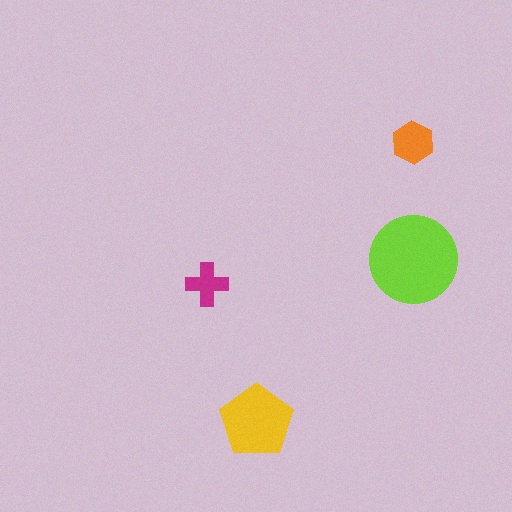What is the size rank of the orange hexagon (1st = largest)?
3rd.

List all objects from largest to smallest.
The lime circle, the yellow pentagon, the orange hexagon, the magenta cross.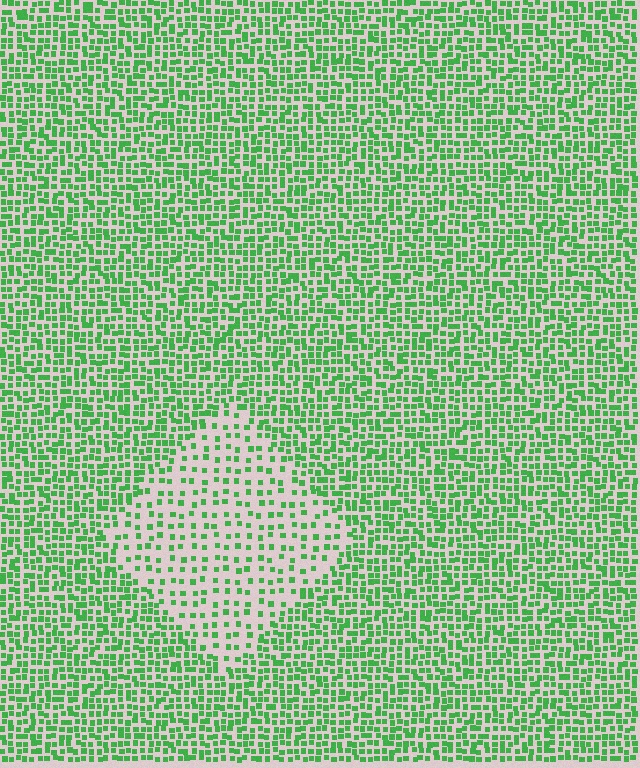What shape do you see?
I see a diamond.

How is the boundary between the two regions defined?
The boundary is defined by a change in element density (approximately 2.3x ratio). All elements are the same color, size, and shape.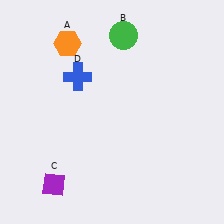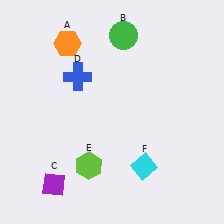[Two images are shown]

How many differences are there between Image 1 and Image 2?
There are 2 differences between the two images.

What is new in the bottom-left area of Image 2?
A lime hexagon (E) was added in the bottom-left area of Image 2.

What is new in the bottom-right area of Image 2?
A cyan diamond (F) was added in the bottom-right area of Image 2.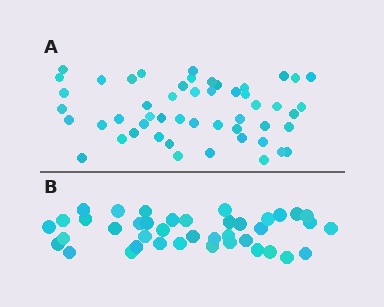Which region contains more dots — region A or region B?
Region A (the top region) has more dots.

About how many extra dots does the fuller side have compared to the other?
Region A has roughly 12 or so more dots than region B.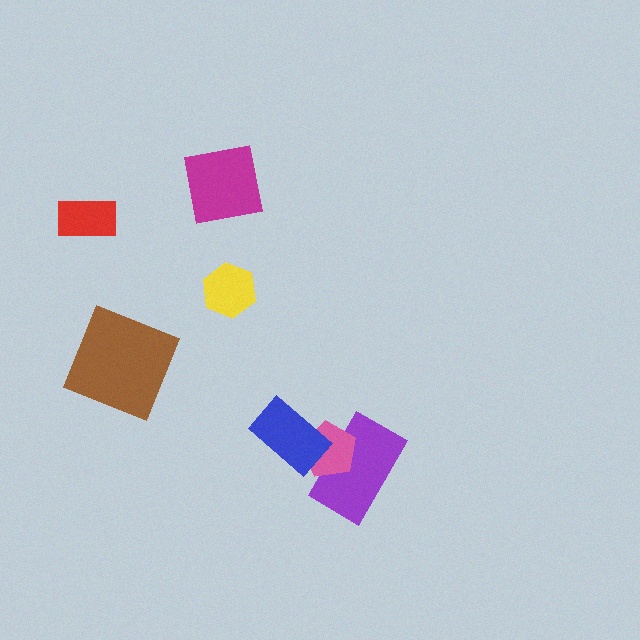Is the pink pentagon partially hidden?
Yes, it is partially covered by another shape.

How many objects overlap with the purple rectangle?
2 objects overlap with the purple rectangle.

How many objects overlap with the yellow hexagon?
0 objects overlap with the yellow hexagon.